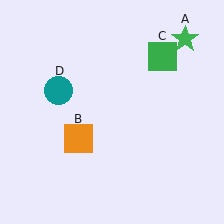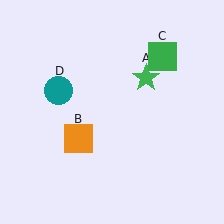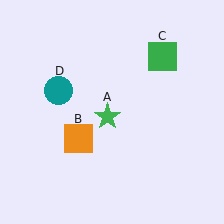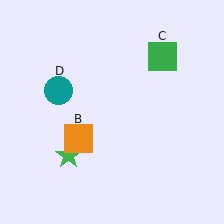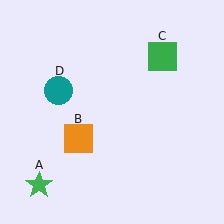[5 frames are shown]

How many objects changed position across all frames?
1 object changed position: green star (object A).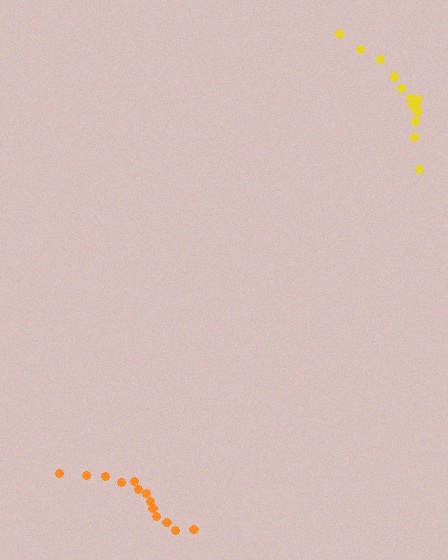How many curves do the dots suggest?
There are 2 distinct paths.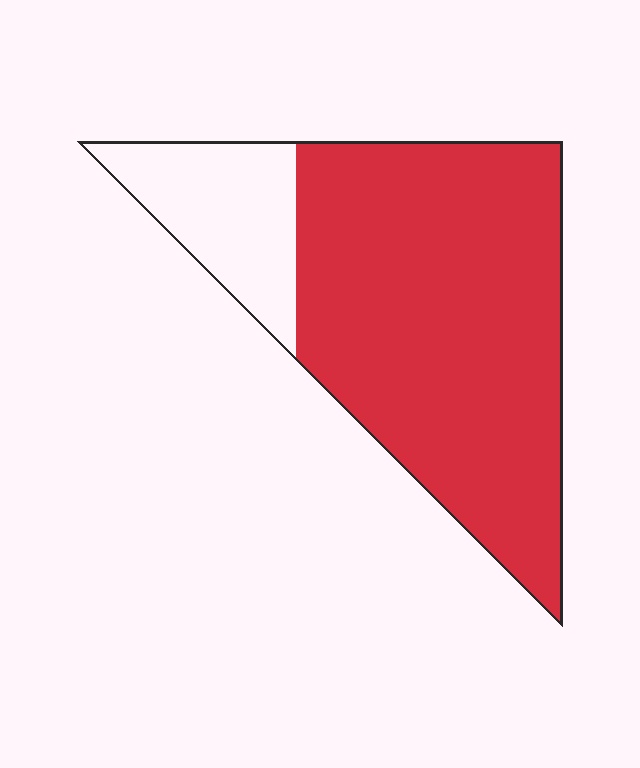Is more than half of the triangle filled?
Yes.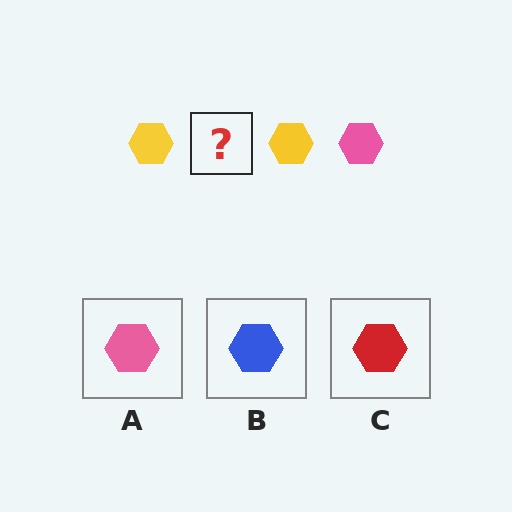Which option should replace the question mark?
Option A.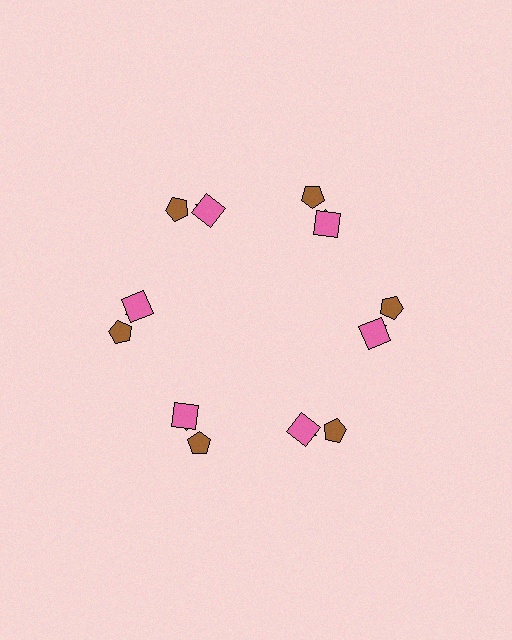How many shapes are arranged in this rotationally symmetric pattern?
There are 18 shapes, arranged in 6 groups of 3.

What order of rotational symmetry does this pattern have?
This pattern has 6-fold rotational symmetry.